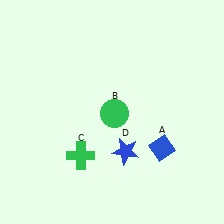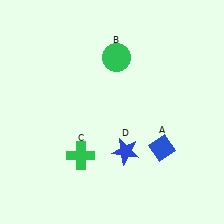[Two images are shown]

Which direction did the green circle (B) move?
The green circle (B) moved up.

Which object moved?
The green circle (B) moved up.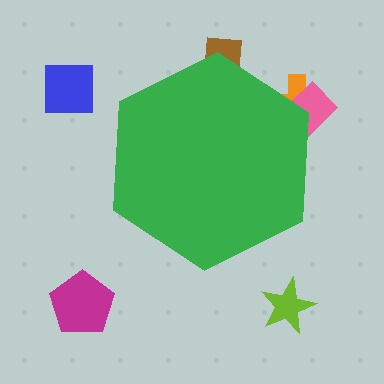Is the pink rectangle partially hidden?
Yes, the pink rectangle is partially hidden behind the green hexagon.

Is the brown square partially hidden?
Yes, the brown square is partially hidden behind the green hexagon.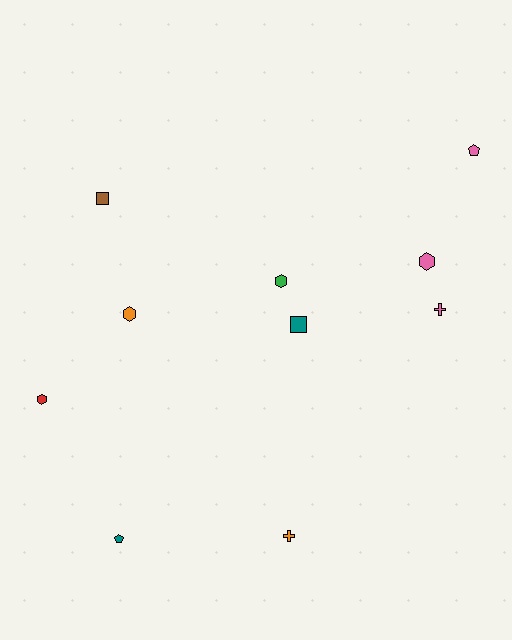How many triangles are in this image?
There are no triangles.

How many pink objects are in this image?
There are 3 pink objects.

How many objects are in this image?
There are 10 objects.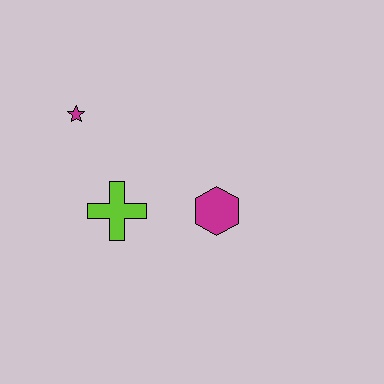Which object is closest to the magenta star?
The lime cross is closest to the magenta star.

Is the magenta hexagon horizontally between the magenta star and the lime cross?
No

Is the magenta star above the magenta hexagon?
Yes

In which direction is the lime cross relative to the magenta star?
The lime cross is below the magenta star.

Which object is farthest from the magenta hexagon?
The magenta star is farthest from the magenta hexagon.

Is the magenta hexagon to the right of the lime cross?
Yes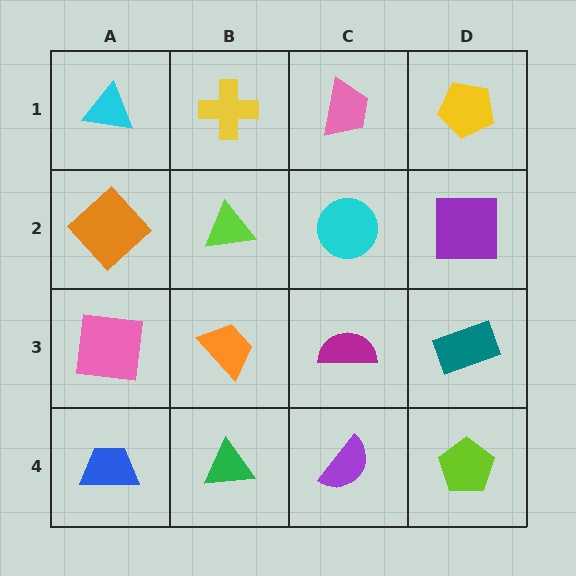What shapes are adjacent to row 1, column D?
A purple square (row 2, column D), a pink trapezoid (row 1, column C).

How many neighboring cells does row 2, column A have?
3.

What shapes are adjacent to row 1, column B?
A lime triangle (row 2, column B), a cyan triangle (row 1, column A), a pink trapezoid (row 1, column C).